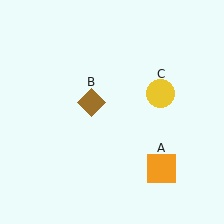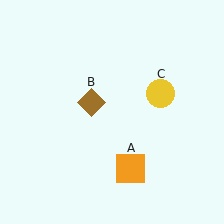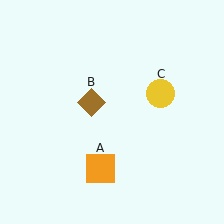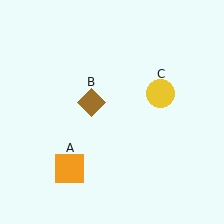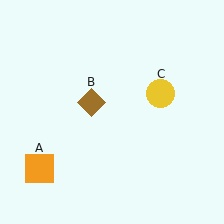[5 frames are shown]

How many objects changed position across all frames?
1 object changed position: orange square (object A).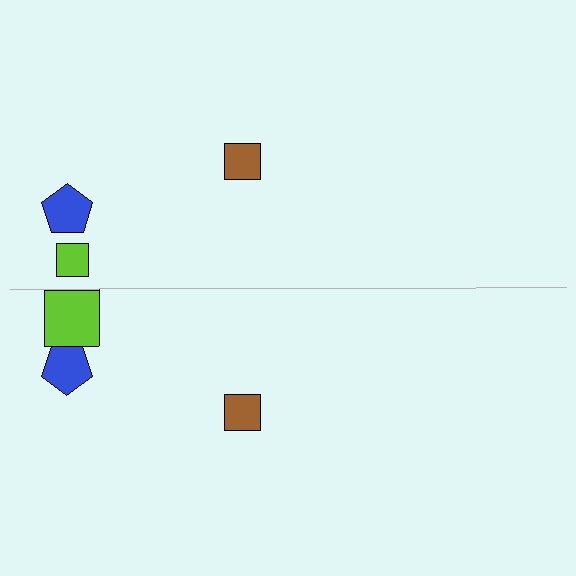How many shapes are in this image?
There are 6 shapes in this image.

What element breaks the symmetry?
The lime square on the bottom side has a different size than its mirror counterpart.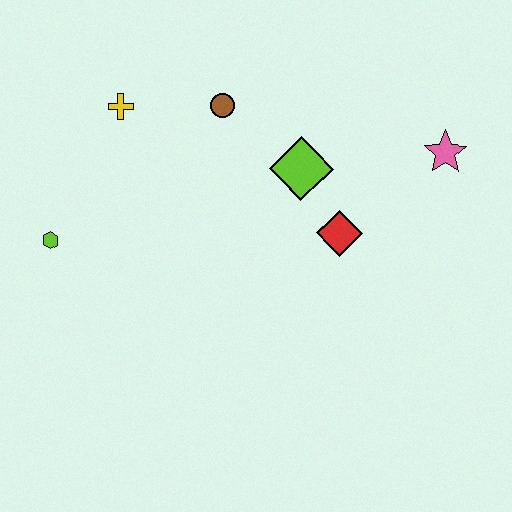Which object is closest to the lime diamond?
The red diamond is closest to the lime diamond.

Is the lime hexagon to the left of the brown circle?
Yes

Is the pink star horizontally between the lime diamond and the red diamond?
No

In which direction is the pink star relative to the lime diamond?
The pink star is to the right of the lime diamond.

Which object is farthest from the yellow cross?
The pink star is farthest from the yellow cross.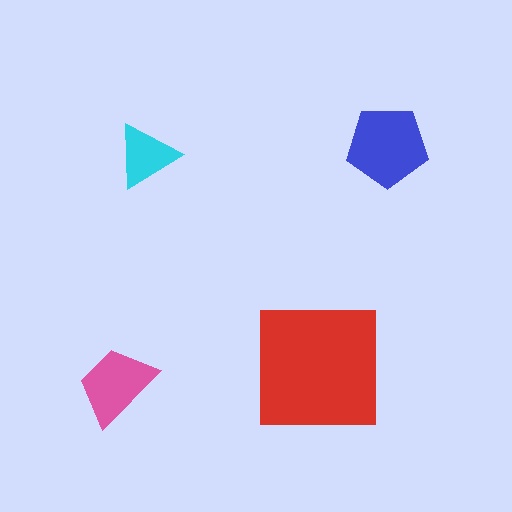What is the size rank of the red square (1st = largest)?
1st.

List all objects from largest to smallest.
The red square, the blue pentagon, the pink trapezoid, the cyan triangle.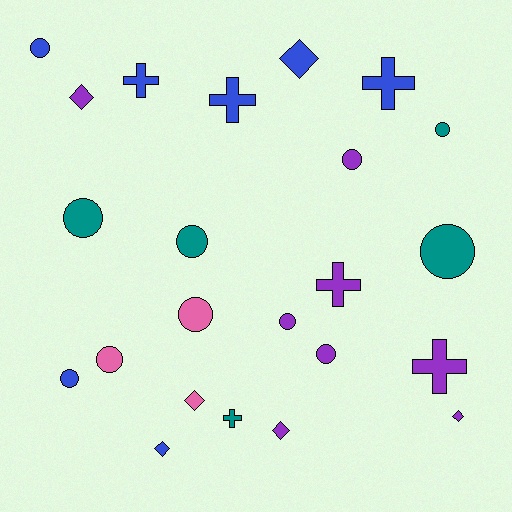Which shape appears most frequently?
Circle, with 11 objects.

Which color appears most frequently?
Purple, with 8 objects.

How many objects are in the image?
There are 23 objects.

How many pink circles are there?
There are 2 pink circles.